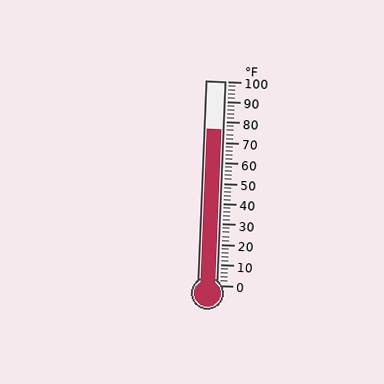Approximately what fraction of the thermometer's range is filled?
The thermometer is filled to approximately 75% of its range.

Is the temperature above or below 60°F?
The temperature is above 60°F.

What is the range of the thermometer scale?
The thermometer scale ranges from 0°F to 100°F.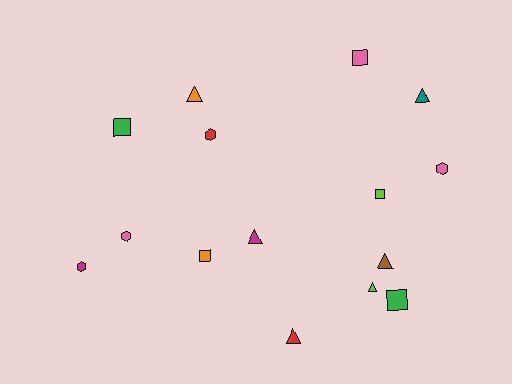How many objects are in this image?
There are 15 objects.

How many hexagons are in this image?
There are 4 hexagons.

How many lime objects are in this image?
There are 2 lime objects.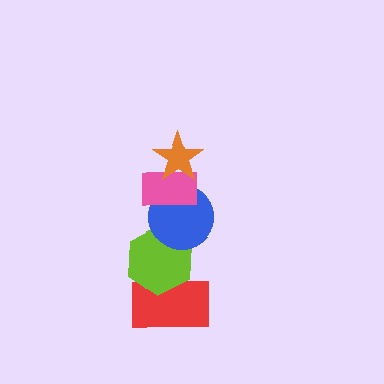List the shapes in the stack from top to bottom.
From top to bottom: the orange star, the pink rectangle, the blue circle, the lime hexagon, the red rectangle.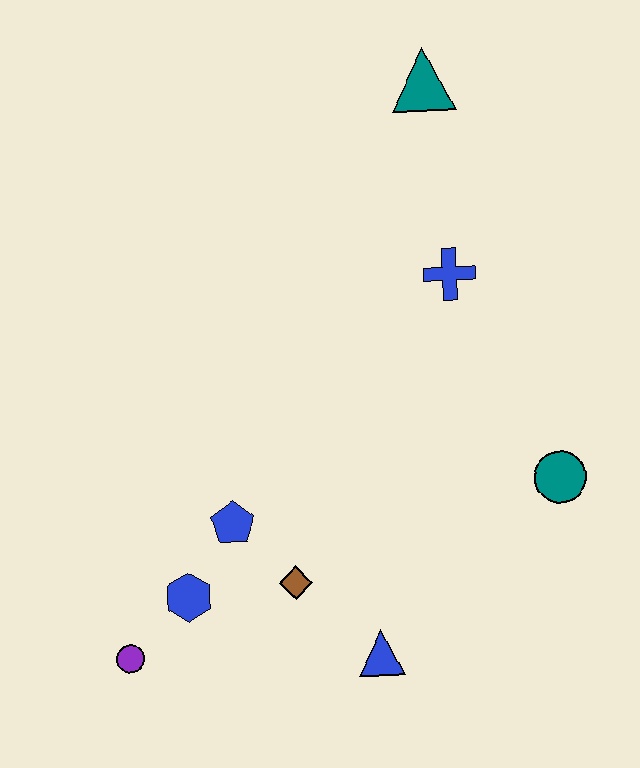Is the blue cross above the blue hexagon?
Yes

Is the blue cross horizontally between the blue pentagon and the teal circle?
Yes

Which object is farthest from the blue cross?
The purple circle is farthest from the blue cross.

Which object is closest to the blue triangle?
The brown diamond is closest to the blue triangle.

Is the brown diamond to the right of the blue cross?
No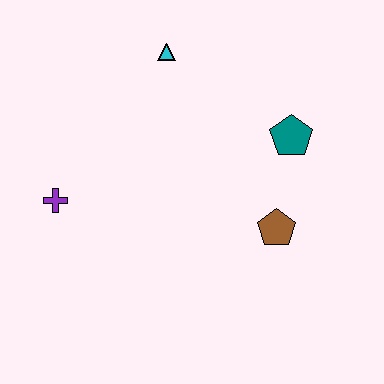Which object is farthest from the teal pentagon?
The purple cross is farthest from the teal pentagon.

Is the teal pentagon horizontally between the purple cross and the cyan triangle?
No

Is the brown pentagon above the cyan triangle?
No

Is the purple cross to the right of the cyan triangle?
No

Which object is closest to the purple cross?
The cyan triangle is closest to the purple cross.